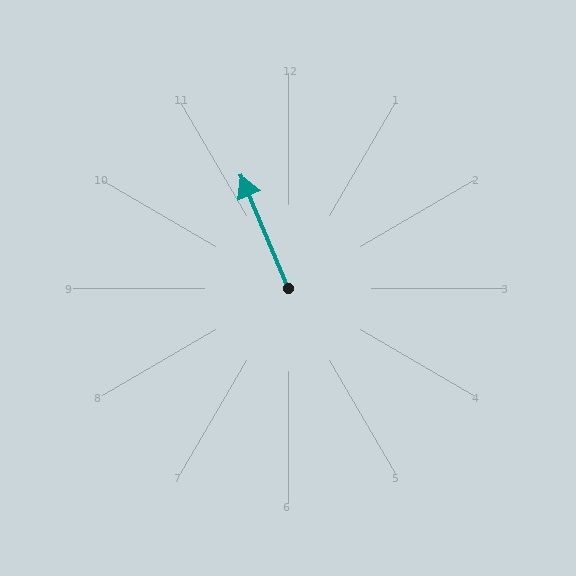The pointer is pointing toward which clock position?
Roughly 11 o'clock.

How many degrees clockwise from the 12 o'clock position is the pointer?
Approximately 337 degrees.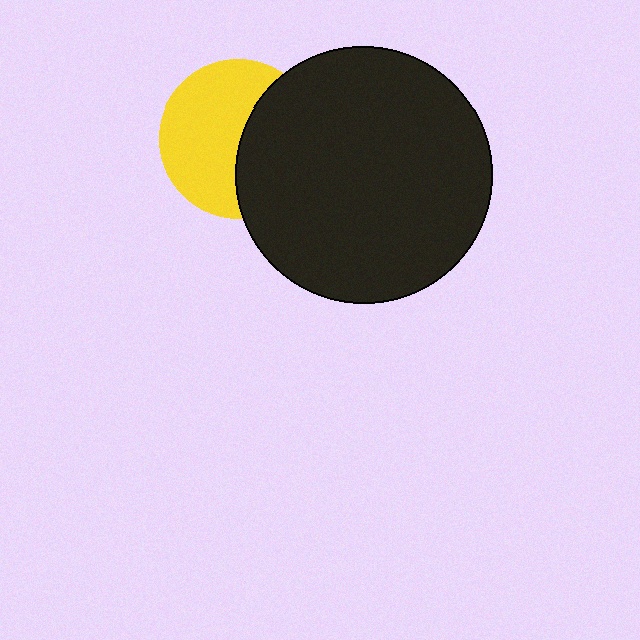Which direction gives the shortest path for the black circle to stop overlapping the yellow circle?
Moving right gives the shortest separation.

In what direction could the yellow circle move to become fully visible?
The yellow circle could move left. That would shift it out from behind the black circle entirely.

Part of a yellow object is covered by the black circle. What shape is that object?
It is a circle.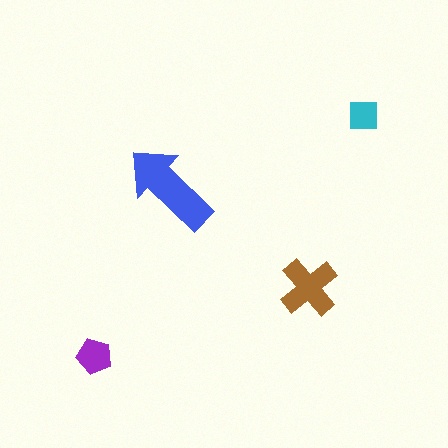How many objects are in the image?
There are 4 objects in the image.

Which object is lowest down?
The purple pentagon is bottommost.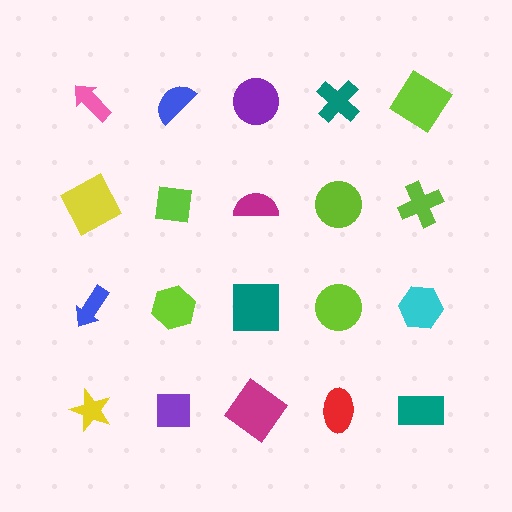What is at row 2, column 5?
A lime cross.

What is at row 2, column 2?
A lime square.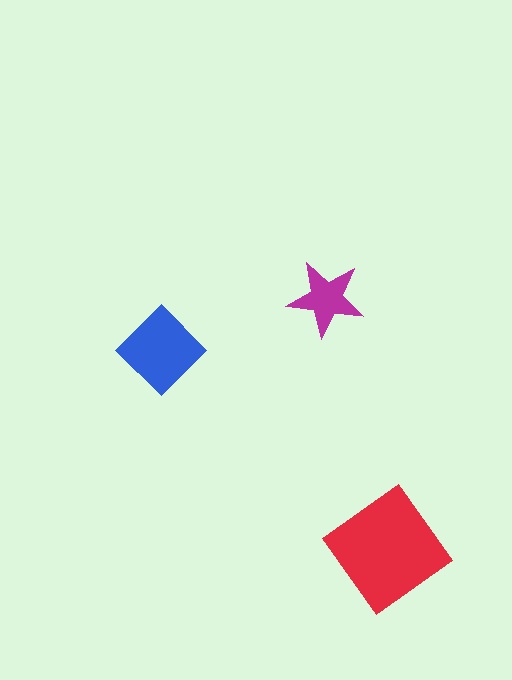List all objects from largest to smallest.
The red diamond, the blue diamond, the magenta star.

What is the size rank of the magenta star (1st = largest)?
3rd.